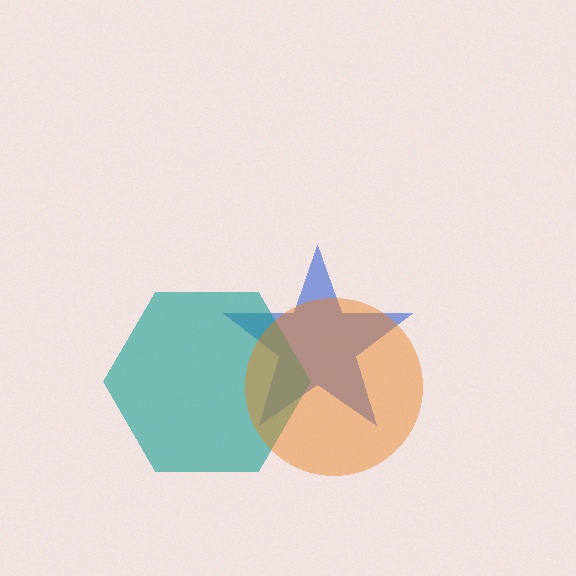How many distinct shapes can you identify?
There are 3 distinct shapes: a blue star, a teal hexagon, an orange circle.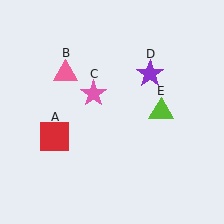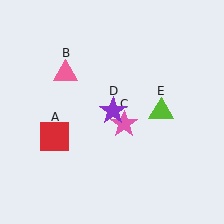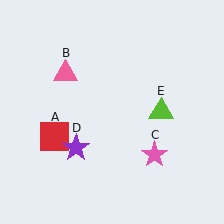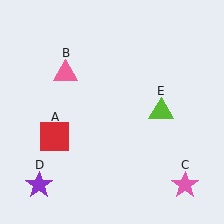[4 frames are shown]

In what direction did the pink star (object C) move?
The pink star (object C) moved down and to the right.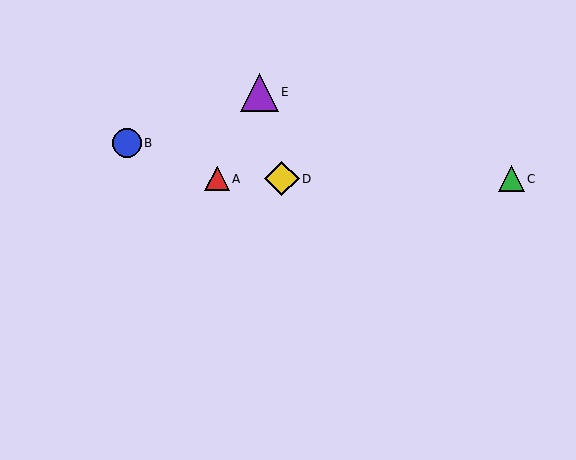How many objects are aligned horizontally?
3 objects (A, C, D) are aligned horizontally.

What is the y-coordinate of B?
Object B is at y≈143.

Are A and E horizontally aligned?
No, A is at y≈179 and E is at y≈92.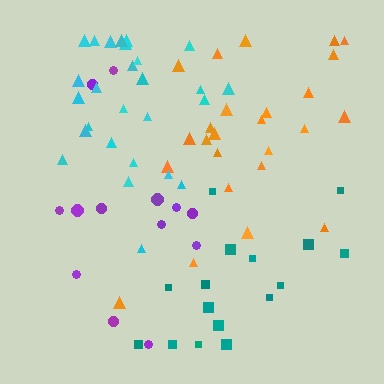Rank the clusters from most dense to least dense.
cyan, orange, teal, purple.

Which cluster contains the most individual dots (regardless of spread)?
Cyan (27).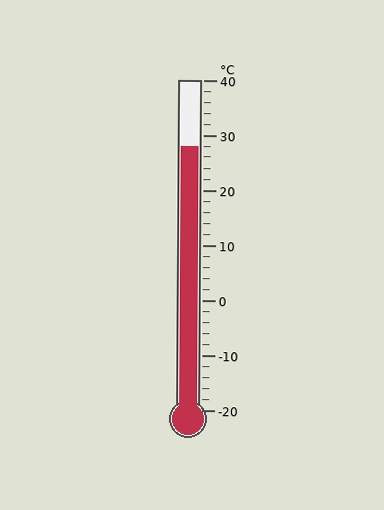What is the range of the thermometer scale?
The thermometer scale ranges from -20°C to 40°C.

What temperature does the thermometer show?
The thermometer shows approximately 28°C.